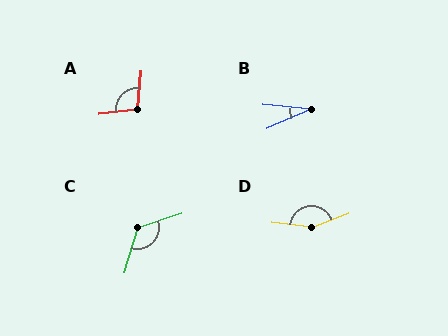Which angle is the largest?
D, at approximately 153 degrees.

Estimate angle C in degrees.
Approximately 125 degrees.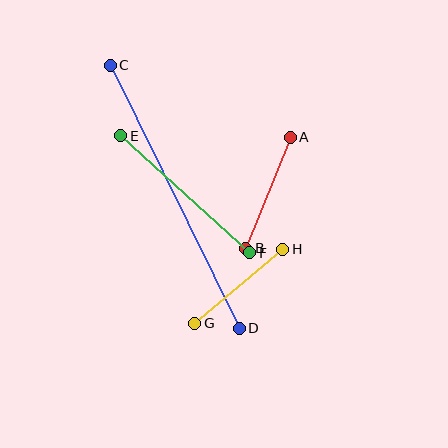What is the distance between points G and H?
The distance is approximately 115 pixels.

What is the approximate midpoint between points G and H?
The midpoint is at approximately (239, 286) pixels.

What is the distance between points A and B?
The distance is approximately 120 pixels.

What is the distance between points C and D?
The distance is approximately 293 pixels.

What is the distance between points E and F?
The distance is approximately 174 pixels.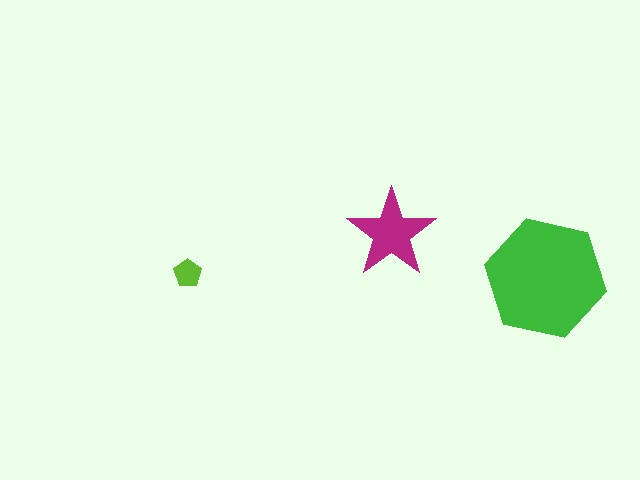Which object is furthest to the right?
The green hexagon is rightmost.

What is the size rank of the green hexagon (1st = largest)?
1st.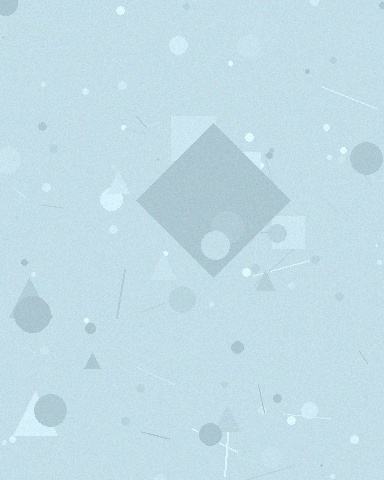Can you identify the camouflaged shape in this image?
The camouflaged shape is a diamond.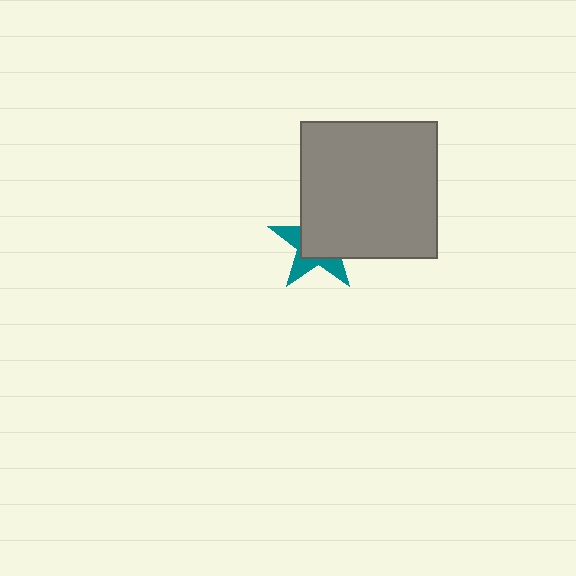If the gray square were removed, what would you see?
You would see the complete teal star.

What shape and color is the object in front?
The object in front is a gray square.